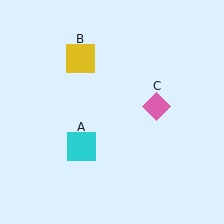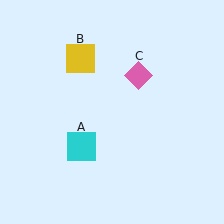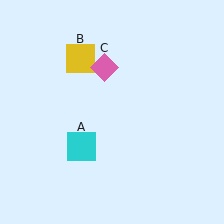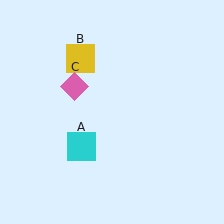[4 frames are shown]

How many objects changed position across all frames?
1 object changed position: pink diamond (object C).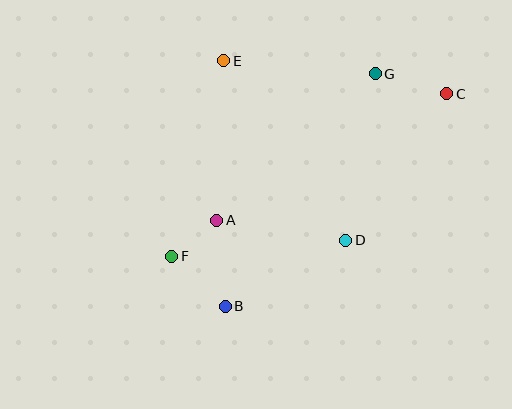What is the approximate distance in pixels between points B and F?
The distance between B and F is approximately 74 pixels.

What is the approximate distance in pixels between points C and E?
The distance between C and E is approximately 225 pixels.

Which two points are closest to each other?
Points A and F are closest to each other.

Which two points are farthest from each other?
Points C and F are farthest from each other.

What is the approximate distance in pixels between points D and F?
The distance between D and F is approximately 175 pixels.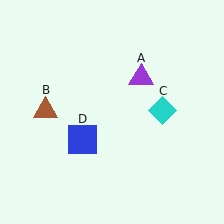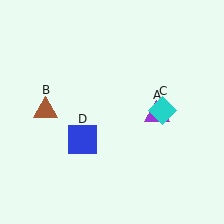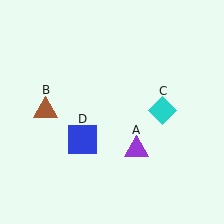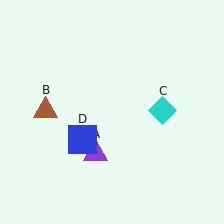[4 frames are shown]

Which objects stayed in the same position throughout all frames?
Brown triangle (object B) and cyan diamond (object C) and blue square (object D) remained stationary.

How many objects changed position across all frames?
1 object changed position: purple triangle (object A).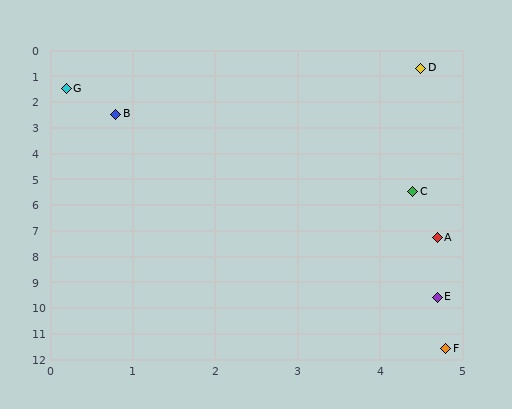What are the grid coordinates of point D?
Point D is at approximately (4.5, 0.7).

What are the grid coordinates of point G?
Point G is at approximately (0.2, 1.5).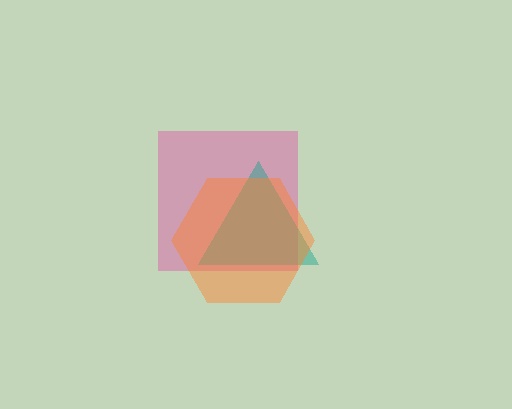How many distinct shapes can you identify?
There are 3 distinct shapes: a pink square, a teal triangle, an orange hexagon.